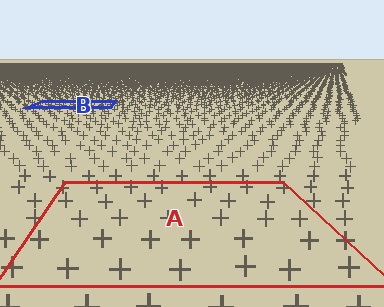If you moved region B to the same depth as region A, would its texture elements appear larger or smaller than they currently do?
They would appear larger. At a closer depth, the same texture elements are projected at a bigger on-screen size.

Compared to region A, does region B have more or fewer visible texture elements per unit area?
Region B has more texture elements per unit area — they are packed more densely because it is farther away.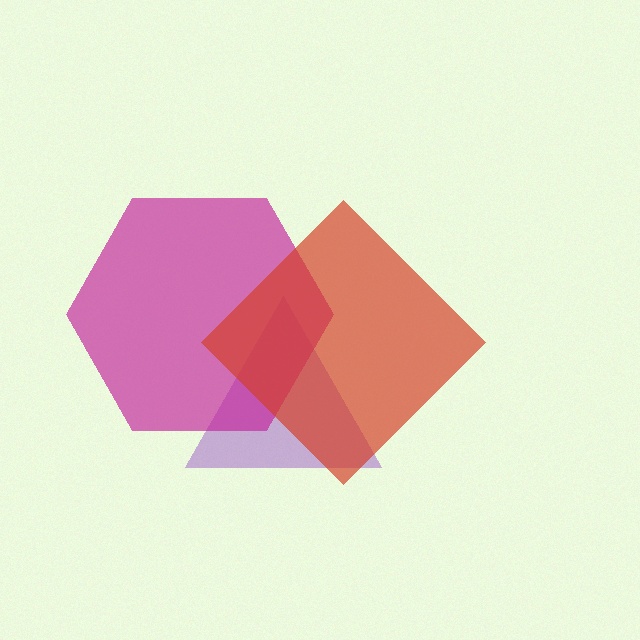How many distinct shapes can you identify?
There are 3 distinct shapes: a purple triangle, a magenta hexagon, a red diamond.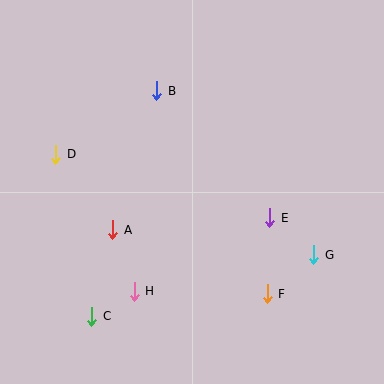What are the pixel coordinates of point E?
Point E is at (270, 218).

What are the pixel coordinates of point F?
Point F is at (267, 294).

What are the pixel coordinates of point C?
Point C is at (92, 316).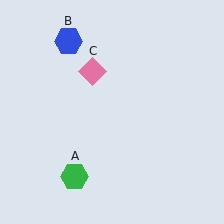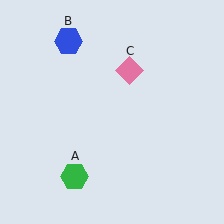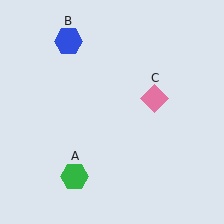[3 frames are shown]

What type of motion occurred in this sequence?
The pink diamond (object C) rotated clockwise around the center of the scene.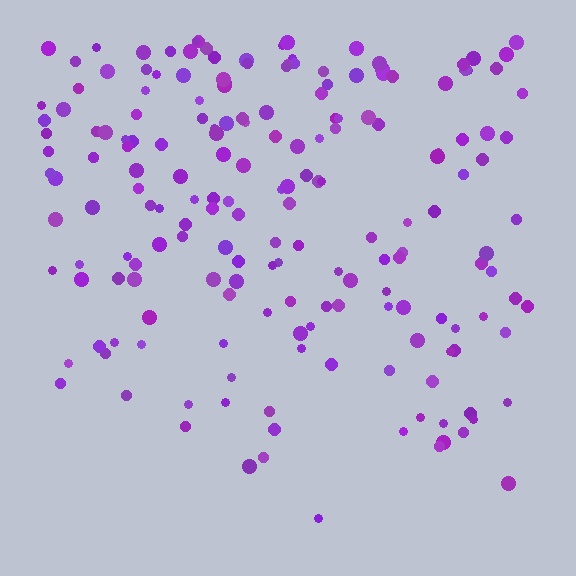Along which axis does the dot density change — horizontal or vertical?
Vertical.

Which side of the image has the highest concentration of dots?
The top.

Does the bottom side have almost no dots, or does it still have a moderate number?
Still a moderate number, just noticeably fewer than the top.